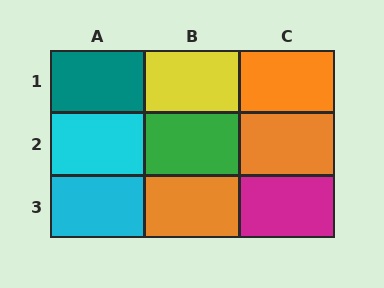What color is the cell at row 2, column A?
Cyan.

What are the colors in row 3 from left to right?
Cyan, orange, magenta.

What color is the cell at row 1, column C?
Orange.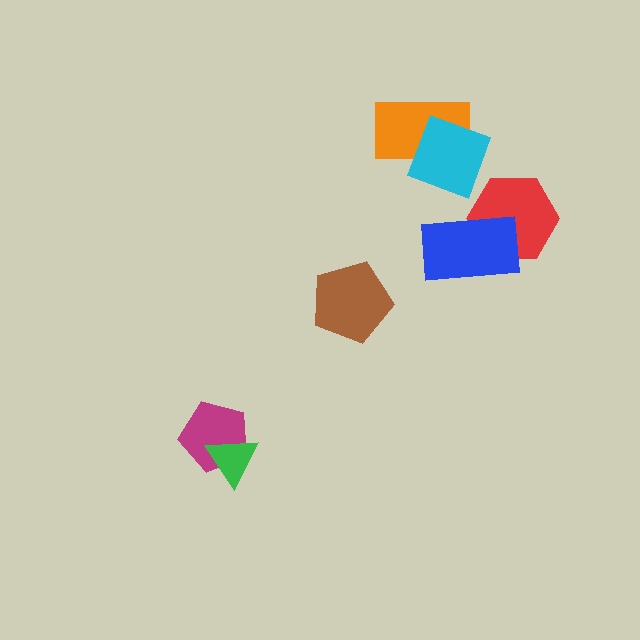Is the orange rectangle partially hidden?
Yes, it is partially covered by another shape.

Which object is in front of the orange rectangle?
The cyan diamond is in front of the orange rectangle.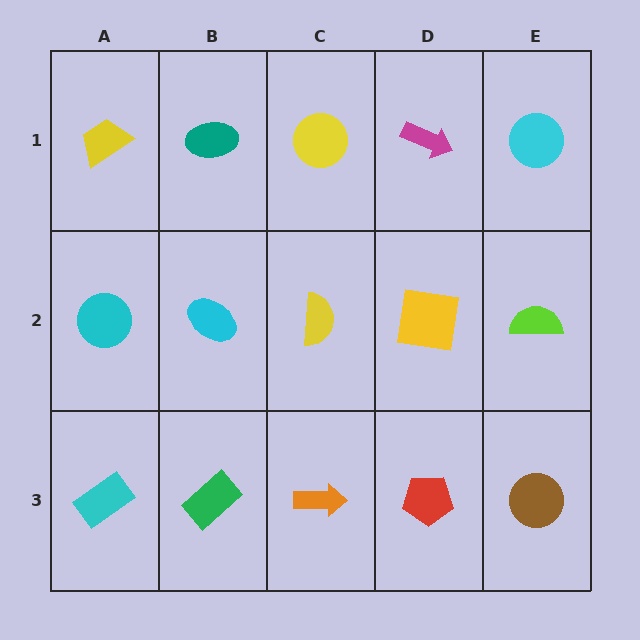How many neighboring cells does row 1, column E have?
2.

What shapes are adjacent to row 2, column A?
A yellow trapezoid (row 1, column A), a cyan rectangle (row 3, column A), a cyan ellipse (row 2, column B).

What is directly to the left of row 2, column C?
A cyan ellipse.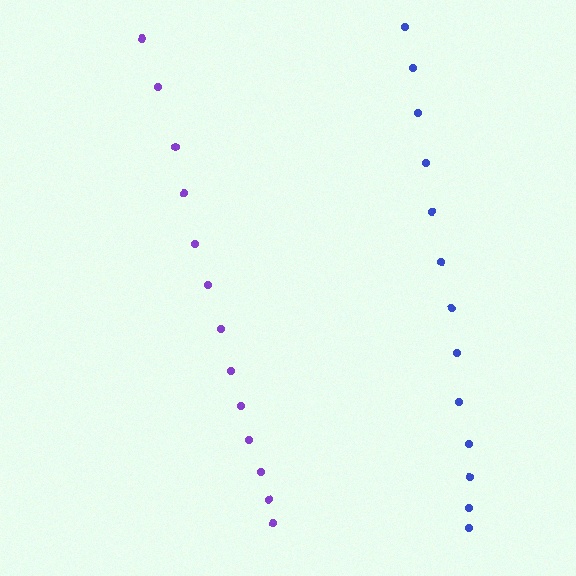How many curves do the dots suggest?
There are 2 distinct paths.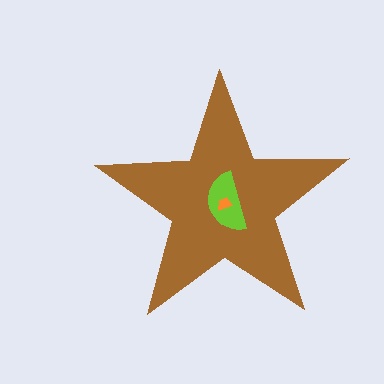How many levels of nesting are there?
3.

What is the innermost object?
The orange trapezoid.